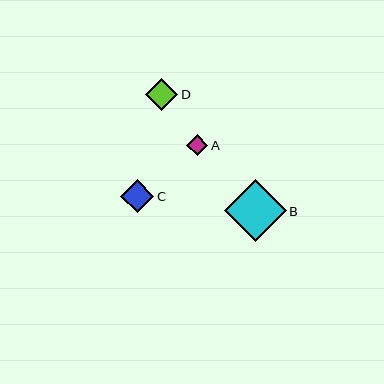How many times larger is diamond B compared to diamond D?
Diamond B is approximately 1.9 times the size of diamond D.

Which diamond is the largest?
Diamond B is the largest with a size of approximately 62 pixels.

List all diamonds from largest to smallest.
From largest to smallest: B, C, D, A.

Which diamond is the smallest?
Diamond A is the smallest with a size of approximately 22 pixels.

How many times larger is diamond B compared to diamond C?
Diamond B is approximately 1.9 times the size of diamond C.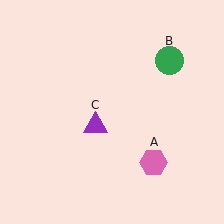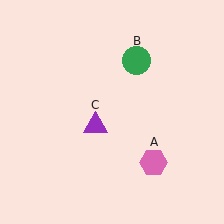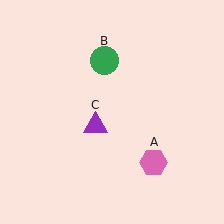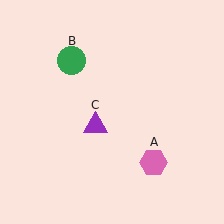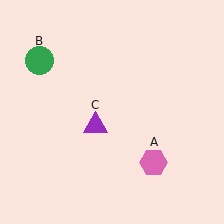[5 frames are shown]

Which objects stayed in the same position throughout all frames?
Pink hexagon (object A) and purple triangle (object C) remained stationary.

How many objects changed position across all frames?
1 object changed position: green circle (object B).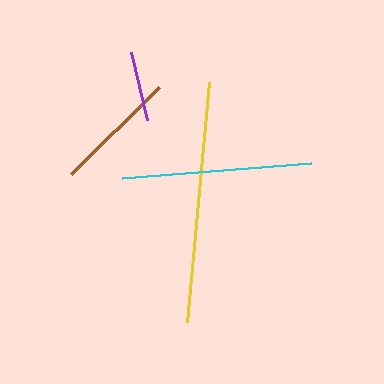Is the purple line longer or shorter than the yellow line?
The yellow line is longer than the purple line.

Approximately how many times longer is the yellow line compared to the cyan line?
The yellow line is approximately 1.3 times the length of the cyan line.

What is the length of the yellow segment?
The yellow segment is approximately 241 pixels long.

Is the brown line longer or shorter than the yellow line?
The yellow line is longer than the brown line.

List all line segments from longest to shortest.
From longest to shortest: yellow, cyan, brown, purple.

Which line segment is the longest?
The yellow line is the longest at approximately 241 pixels.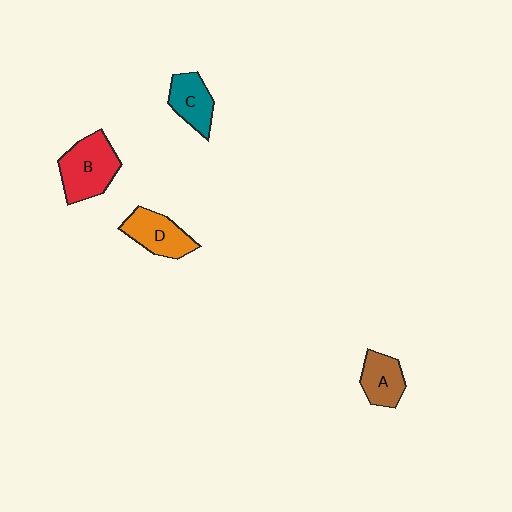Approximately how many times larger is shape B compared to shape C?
Approximately 1.5 times.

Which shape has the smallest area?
Shape A (brown).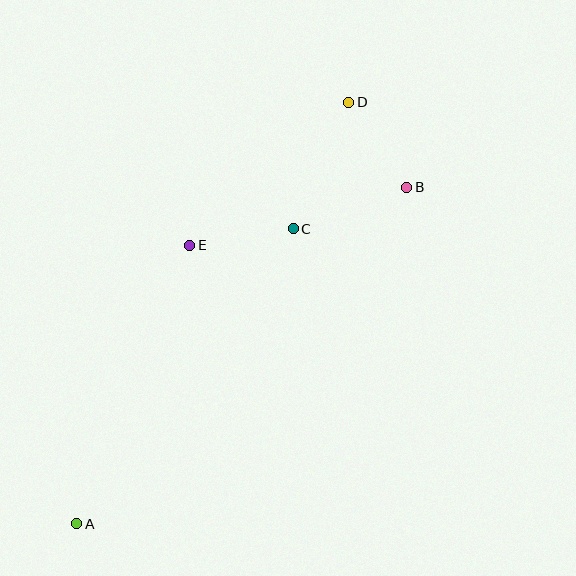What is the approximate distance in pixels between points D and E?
The distance between D and E is approximately 213 pixels.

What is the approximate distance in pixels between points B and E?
The distance between B and E is approximately 224 pixels.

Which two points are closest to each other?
Points B and D are closest to each other.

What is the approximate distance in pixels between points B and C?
The distance between B and C is approximately 121 pixels.